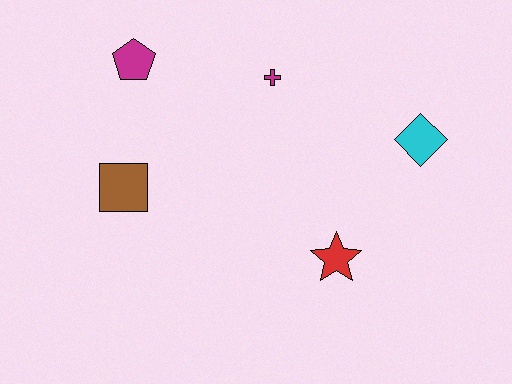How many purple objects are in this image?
There are no purple objects.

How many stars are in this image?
There is 1 star.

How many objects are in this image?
There are 5 objects.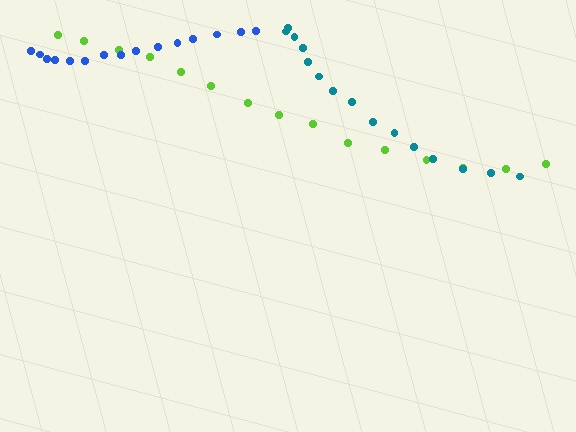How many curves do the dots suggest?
There are 3 distinct paths.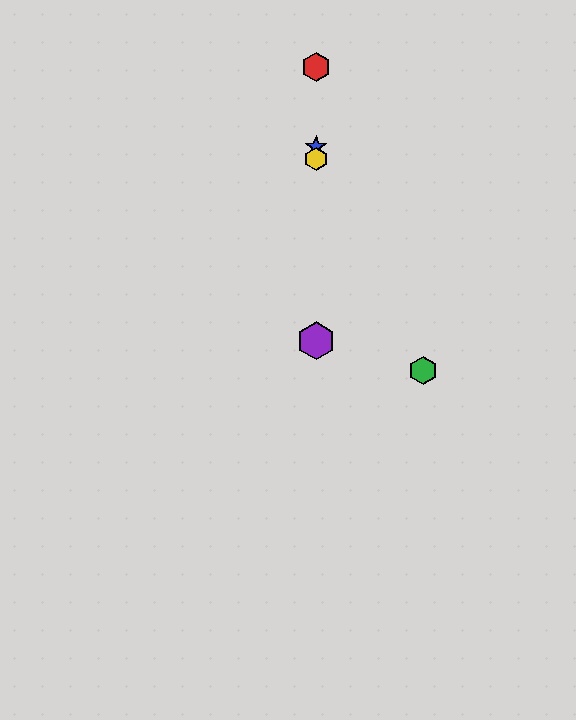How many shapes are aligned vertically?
4 shapes (the red hexagon, the blue star, the yellow hexagon, the purple hexagon) are aligned vertically.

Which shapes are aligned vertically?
The red hexagon, the blue star, the yellow hexagon, the purple hexagon are aligned vertically.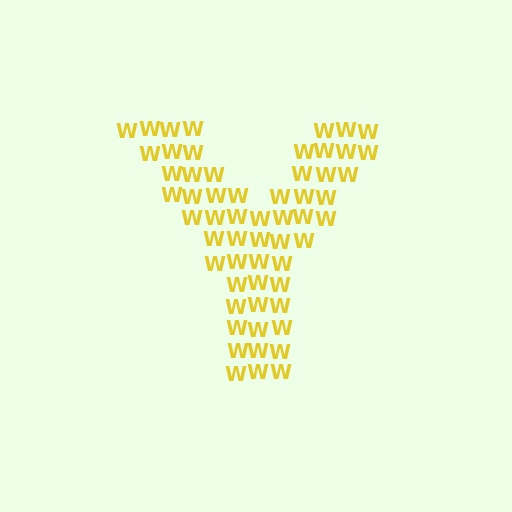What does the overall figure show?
The overall figure shows the letter Y.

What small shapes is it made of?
It is made of small letter W's.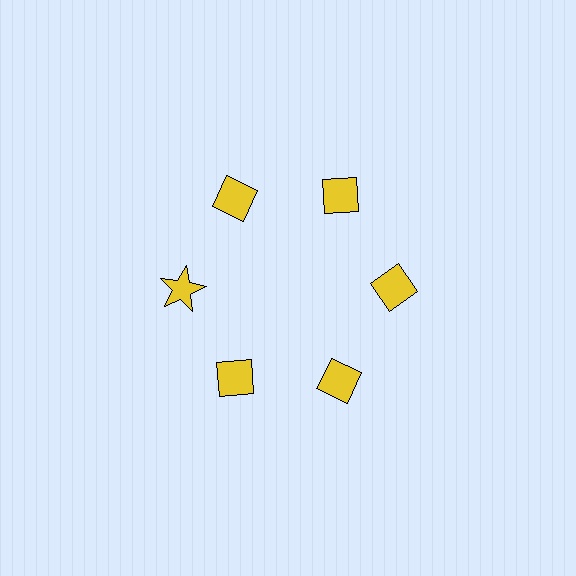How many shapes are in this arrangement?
There are 6 shapes arranged in a ring pattern.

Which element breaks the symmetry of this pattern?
The yellow star at roughly the 9 o'clock position breaks the symmetry. All other shapes are yellow diamonds.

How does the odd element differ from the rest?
It has a different shape: star instead of diamond.